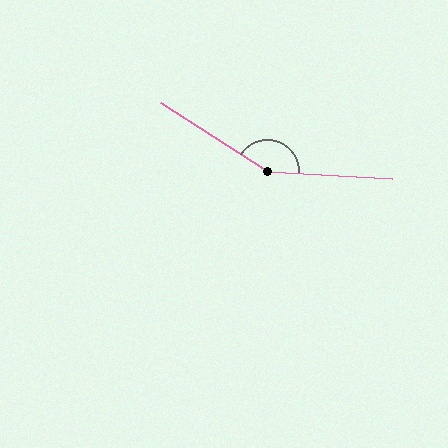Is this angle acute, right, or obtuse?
It is obtuse.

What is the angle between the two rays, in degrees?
Approximately 151 degrees.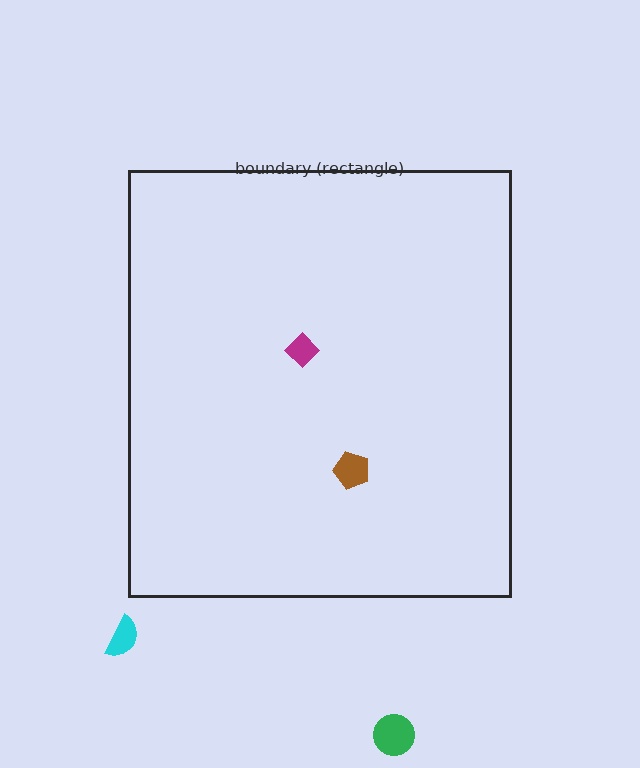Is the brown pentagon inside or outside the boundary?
Inside.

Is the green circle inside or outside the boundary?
Outside.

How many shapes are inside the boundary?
2 inside, 2 outside.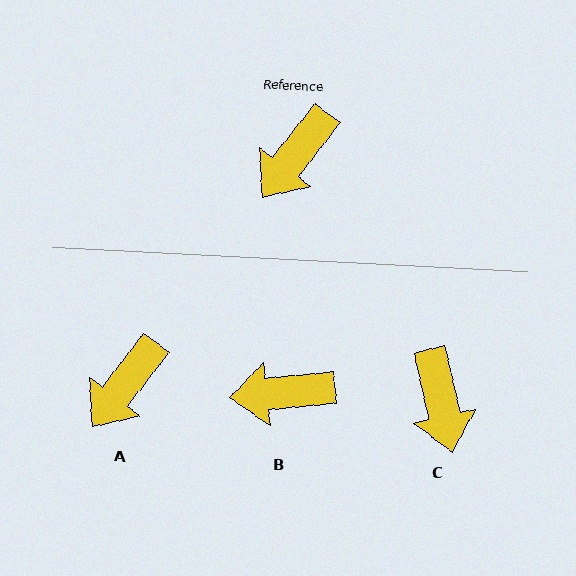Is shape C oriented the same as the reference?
No, it is off by about 50 degrees.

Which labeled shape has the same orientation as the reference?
A.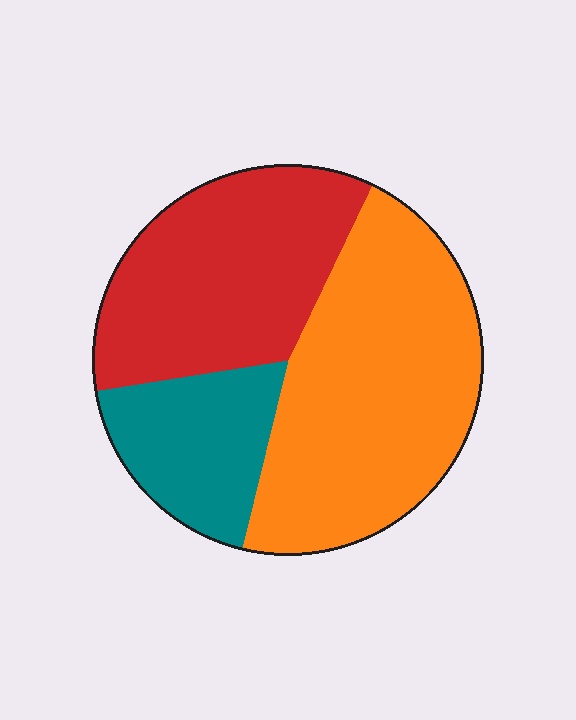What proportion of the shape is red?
Red covers roughly 35% of the shape.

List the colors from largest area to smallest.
From largest to smallest: orange, red, teal.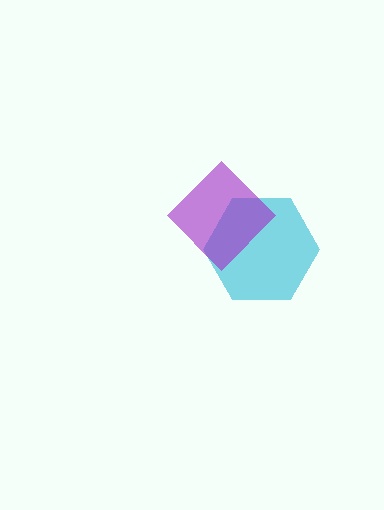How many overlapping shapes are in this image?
There are 2 overlapping shapes in the image.